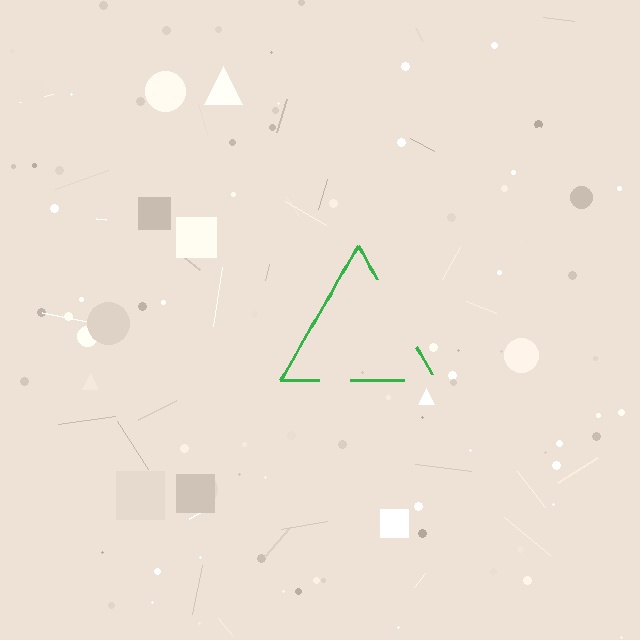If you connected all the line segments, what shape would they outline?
They would outline a triangle.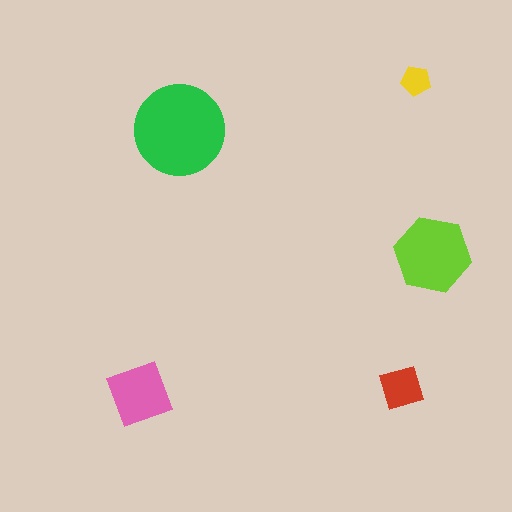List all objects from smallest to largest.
The yellow pentagon, the red diamond, the pink square, the lime hexagon, the green circle.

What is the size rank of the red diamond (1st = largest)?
4th.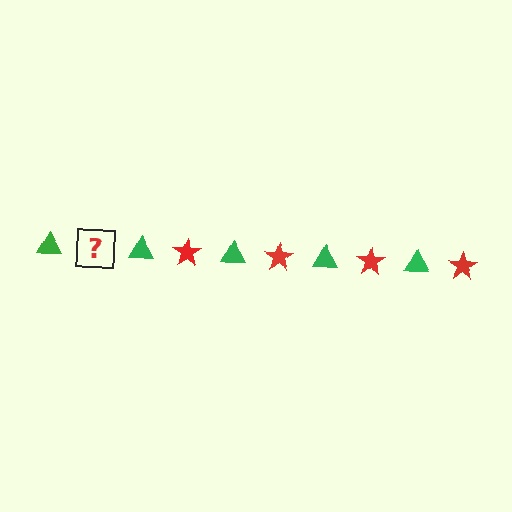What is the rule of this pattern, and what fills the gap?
The rule is that the pattern alternates between green triangle and red star. The gap should be filled with a red star.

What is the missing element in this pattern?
The missing element is a red star.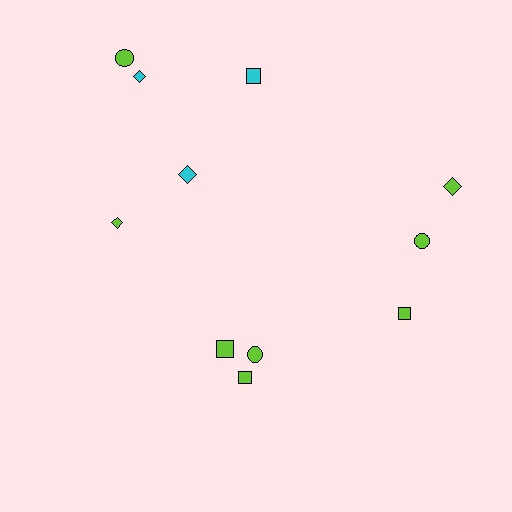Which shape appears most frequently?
Diamond, with 4 objects.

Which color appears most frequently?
Lime, with 8 objects.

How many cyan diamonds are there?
There are 2 cyan diamonds.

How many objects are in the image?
There are 11 objects.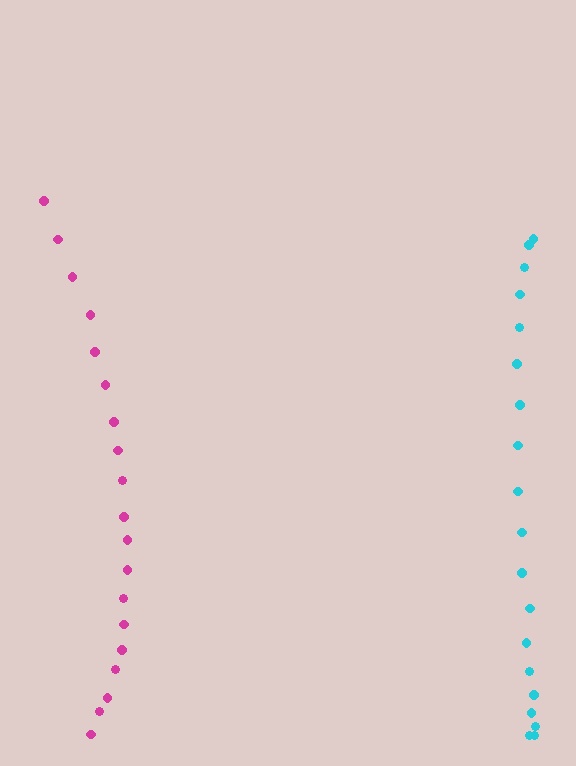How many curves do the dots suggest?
There are 2 distinct paths.